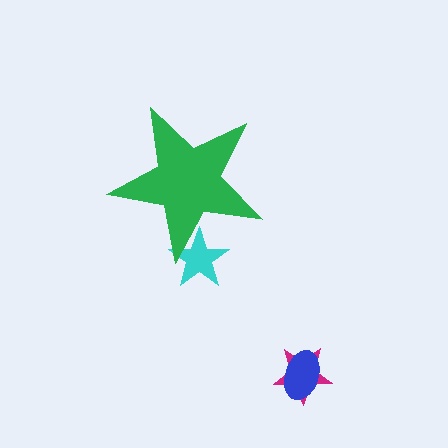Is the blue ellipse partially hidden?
No, the blue ellipse is fully visible.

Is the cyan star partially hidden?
Yes, the cyan star is partially hidden behind the green star.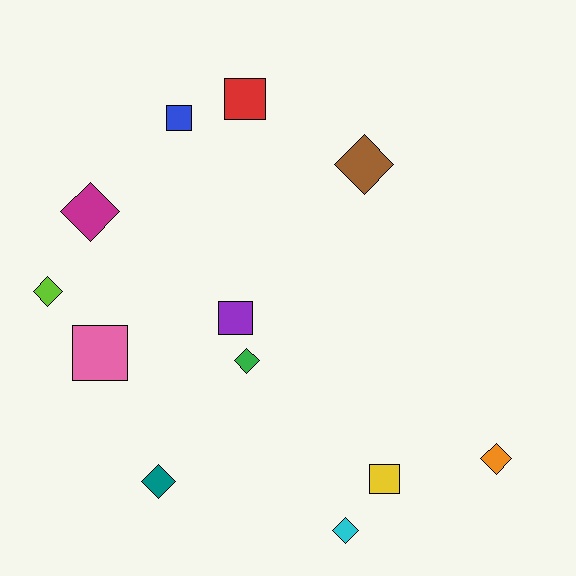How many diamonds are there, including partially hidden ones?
There are 7 diamonds.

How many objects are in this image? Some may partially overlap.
There are 12 objects.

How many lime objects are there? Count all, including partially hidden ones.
There is 1 lime object.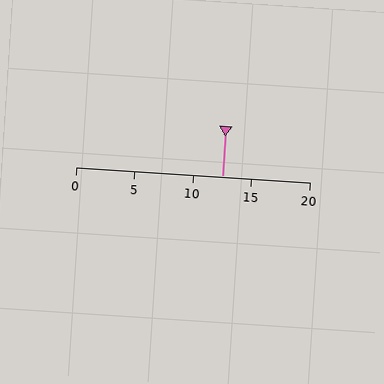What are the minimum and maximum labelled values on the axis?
The axis runs from 0 to 20.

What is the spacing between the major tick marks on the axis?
The major ticks are spaced 5 apart.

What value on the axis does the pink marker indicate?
The marker indicates approximately 12.5.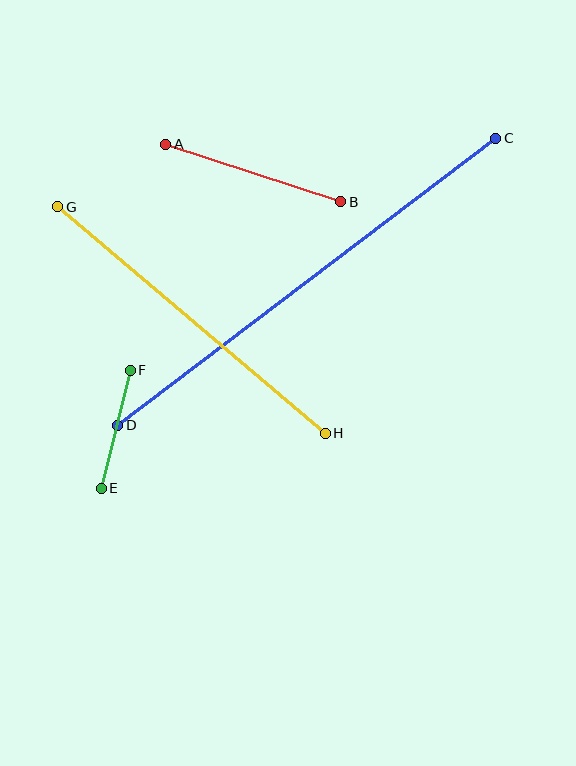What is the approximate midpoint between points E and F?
The midpoint is at approximately (116, 429) pixels.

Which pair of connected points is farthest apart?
Points C and D are farthest apart.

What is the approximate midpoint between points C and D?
The midpoint is at approximately (307, 282) pixels.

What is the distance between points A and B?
The distance is approximately 184 pixels.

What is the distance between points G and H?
The distance is approximately 351 pixels.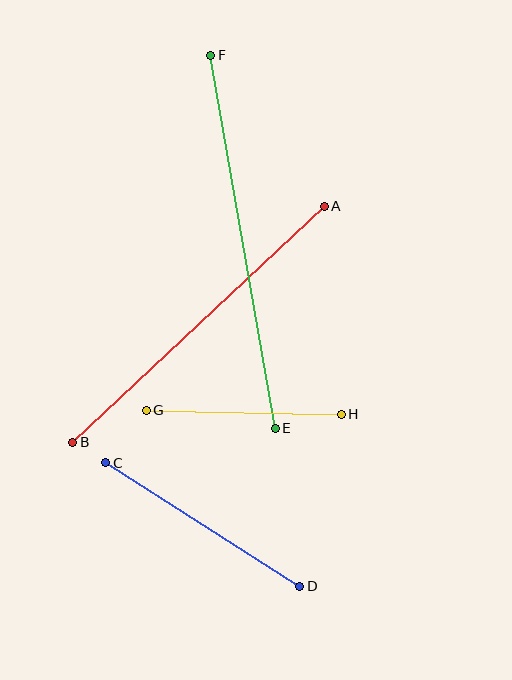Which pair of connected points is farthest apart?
Points E and F are farthest apart.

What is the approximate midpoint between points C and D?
The midpoint is at approximately (203, 524) pixels.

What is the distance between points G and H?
The distance is approximately 195 pixels.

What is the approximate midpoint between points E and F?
The midpoint is at approximately (243, 242) pixels.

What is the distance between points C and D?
The distance is approximately 230 pixels.